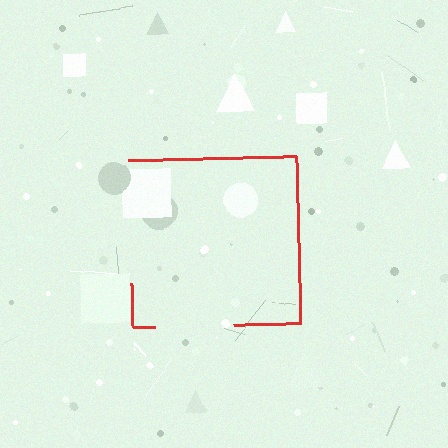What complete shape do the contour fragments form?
The contour fragments form a square.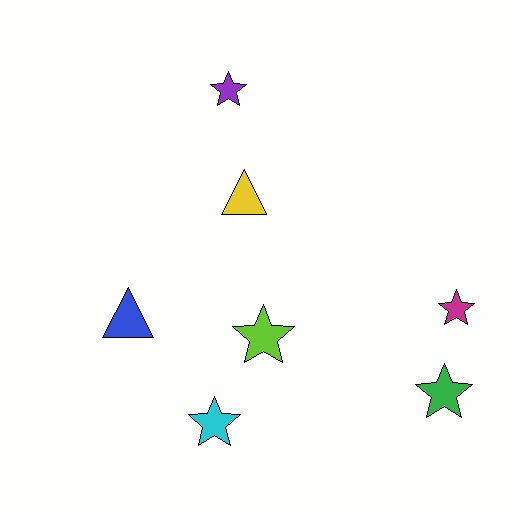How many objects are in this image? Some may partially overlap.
There are 7 objects.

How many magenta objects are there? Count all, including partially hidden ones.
There is 1 magenta object.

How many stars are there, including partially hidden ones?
There are 5 stars.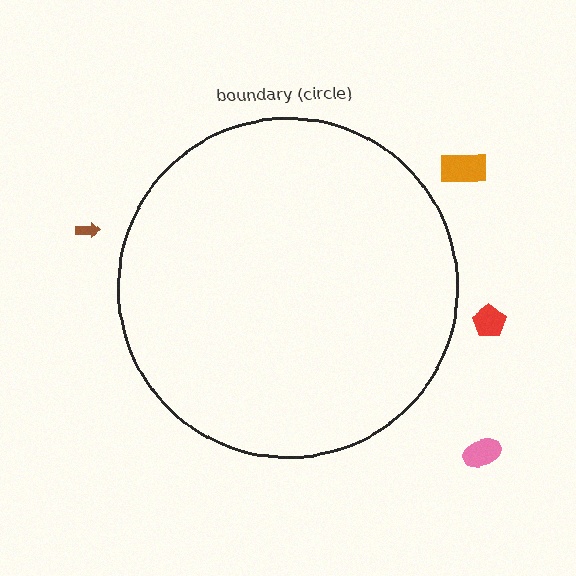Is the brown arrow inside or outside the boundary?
Outside.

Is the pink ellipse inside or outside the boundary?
Outside.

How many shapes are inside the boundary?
0 inside, 4 outside.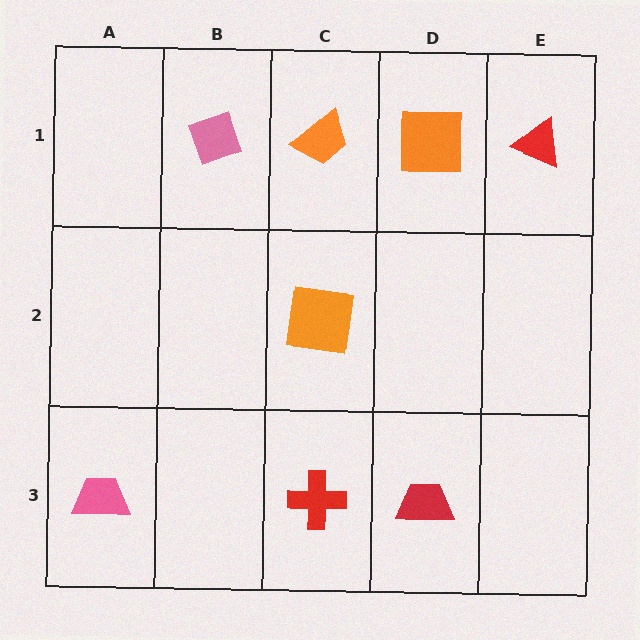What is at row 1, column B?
A pink diamond.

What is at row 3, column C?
A red cross.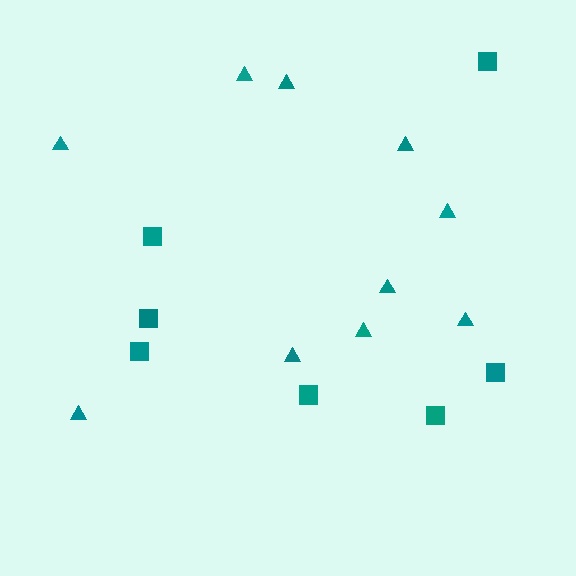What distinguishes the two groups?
There are 2 groups: one group of triangles (10) and one group of squares (7).